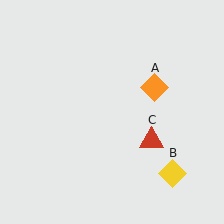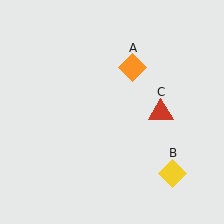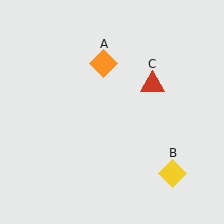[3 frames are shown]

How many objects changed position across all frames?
2 objects changed position: orange diamond (object A), red triangle (object C).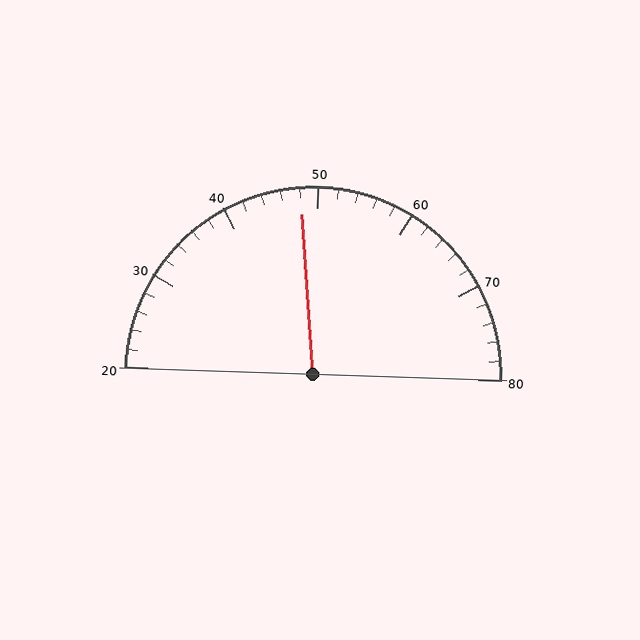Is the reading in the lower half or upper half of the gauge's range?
The reading is in the lower half of the range (20 to 80).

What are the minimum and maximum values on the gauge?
The gauge ranges from 20 to 80.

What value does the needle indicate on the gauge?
The needle indicates approximately 48.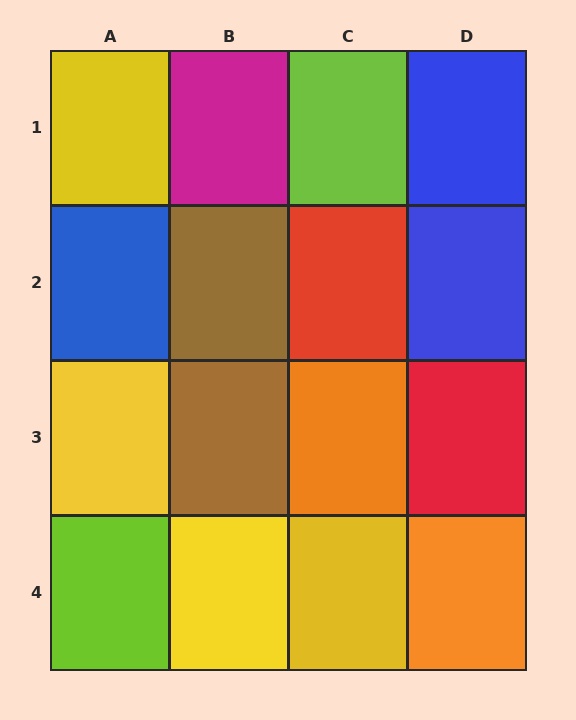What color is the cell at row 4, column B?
Yellow.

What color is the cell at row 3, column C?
Orange.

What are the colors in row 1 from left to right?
Yellow, magenta, lime, blue.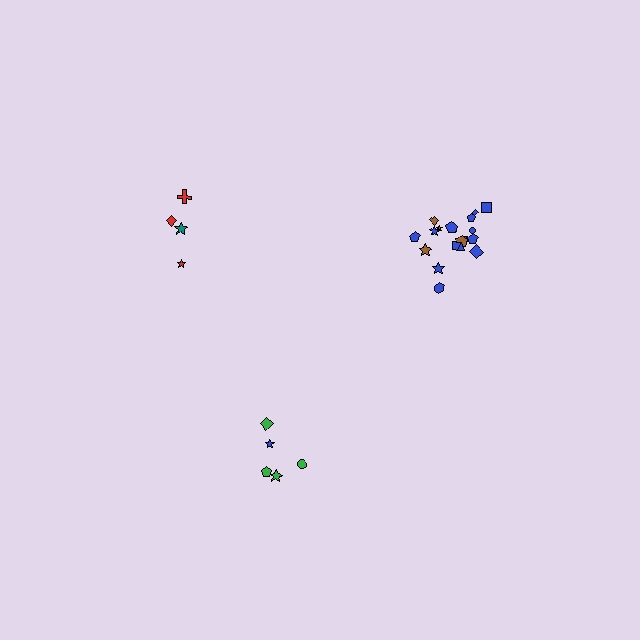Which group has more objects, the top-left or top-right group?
The top-right group.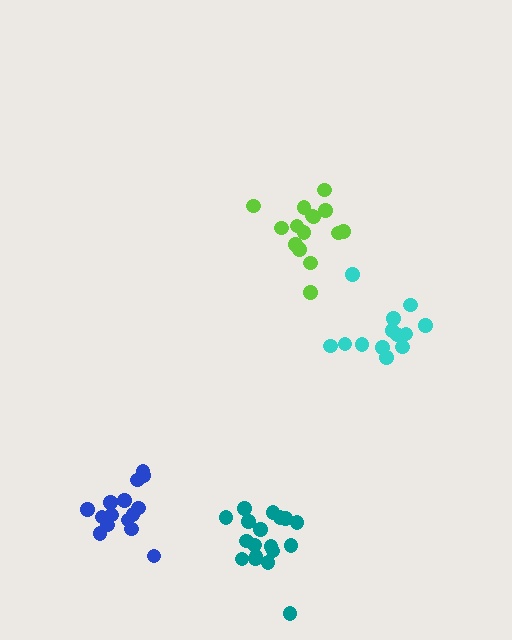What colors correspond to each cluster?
The clusters are colored: cyan, teal, blue, lime.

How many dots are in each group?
Group 1: 13 dots, Group 2: 18 dots, Group 3: 15 dots, Group 4: 15 dots (61 total).